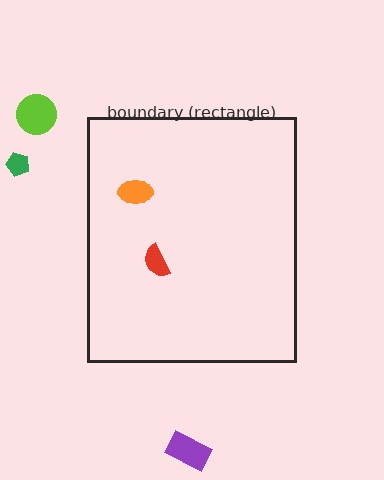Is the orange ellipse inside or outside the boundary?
Inside.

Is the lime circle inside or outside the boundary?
Outside.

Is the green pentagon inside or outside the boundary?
Outside.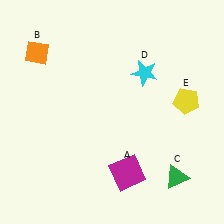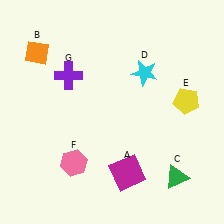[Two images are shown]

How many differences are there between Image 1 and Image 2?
There are 2 differences between the two images.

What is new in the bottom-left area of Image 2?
A pink hexagon (F) was added in the bottom-left area of Image 2.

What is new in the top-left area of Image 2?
A purple cross (G) was added in the top-left area of Image 2.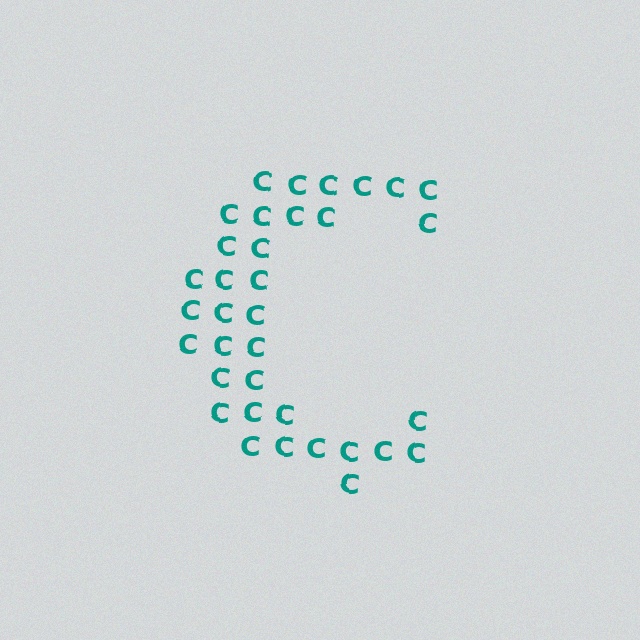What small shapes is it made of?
It is made of small letter C's.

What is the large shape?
The large shape is the letter C.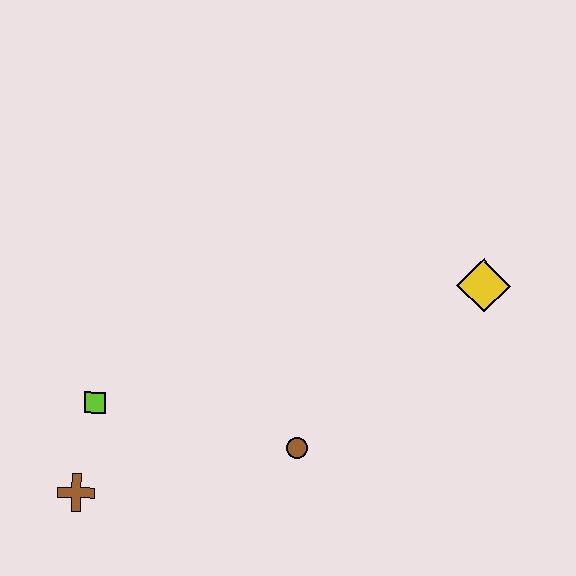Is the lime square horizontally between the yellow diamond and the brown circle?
No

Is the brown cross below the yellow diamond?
Yes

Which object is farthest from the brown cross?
The yellow diamond is farthest from the brown cross.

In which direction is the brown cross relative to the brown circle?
The brown cross is to the left of the brown circle.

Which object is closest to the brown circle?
The lime square is closest to the brown circle.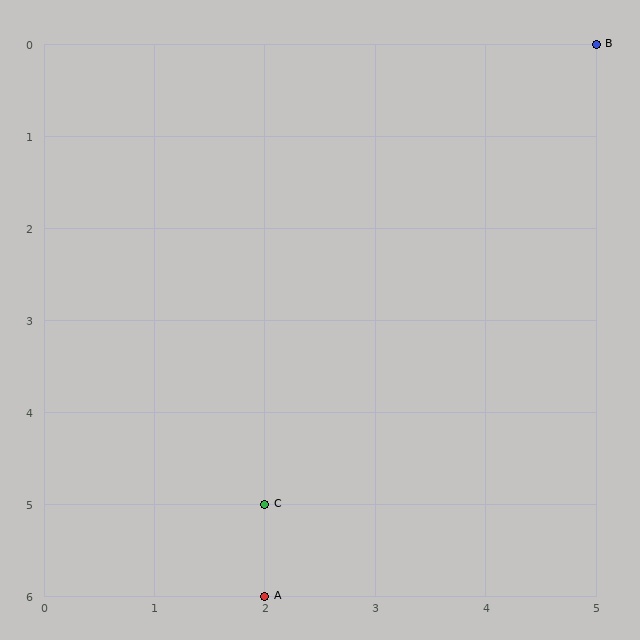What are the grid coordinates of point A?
Point A is at grid coordinates (2, 6).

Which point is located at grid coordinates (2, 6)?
Point A is at (2, 6).